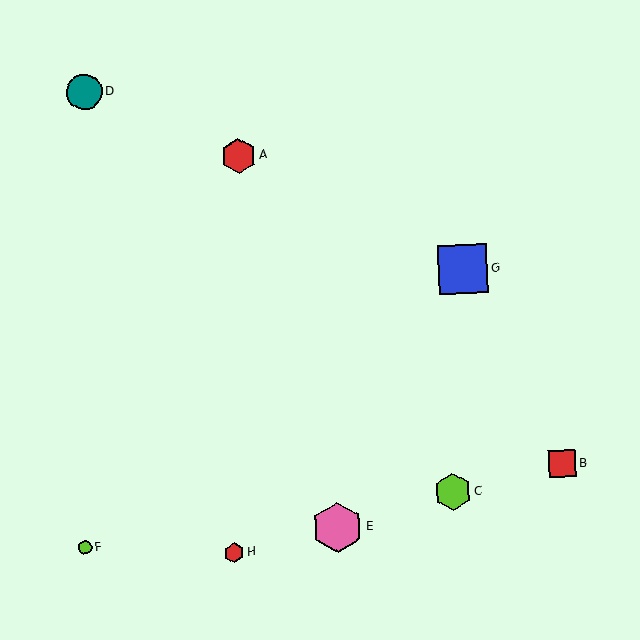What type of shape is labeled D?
Shape D is a teal circle.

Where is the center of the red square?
The center of the red square is at (562, 464).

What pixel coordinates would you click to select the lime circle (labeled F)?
Click at (85, 547) to select the lime circle F.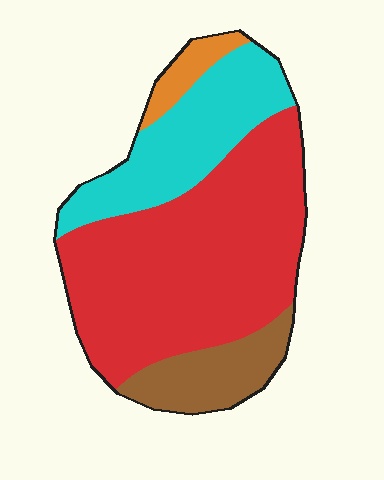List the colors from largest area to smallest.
From largest to smallest: red, cyan, brown, orange.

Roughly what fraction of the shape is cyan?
Cyan takes up less than a quarter of the shape.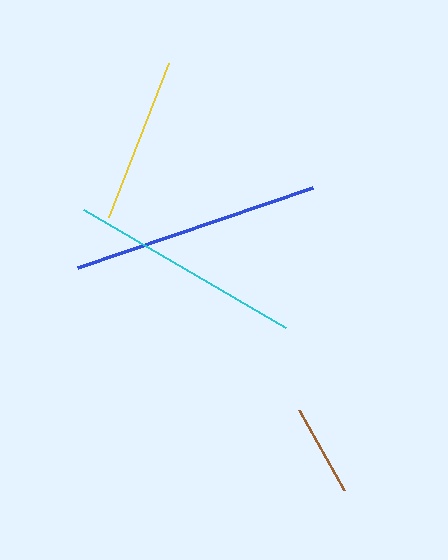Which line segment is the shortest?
The brown line is the shortest at approximately 92 pixels.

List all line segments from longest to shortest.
From longest to shortest: blue, cyan, yellow, brown.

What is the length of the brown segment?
The brown segment is approximately 92 pixels long.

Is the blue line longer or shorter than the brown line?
The blue line is longer than the brown line.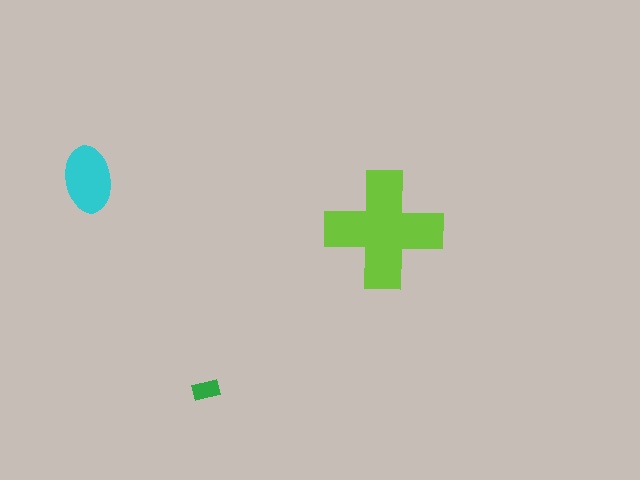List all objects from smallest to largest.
The green rectangle, the cyan ellipse, the lime cross.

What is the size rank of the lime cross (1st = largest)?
1st.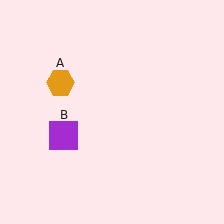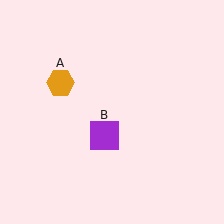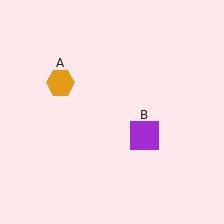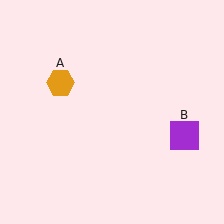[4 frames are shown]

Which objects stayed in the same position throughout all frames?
Orange hexagon (object A) remained stationary.